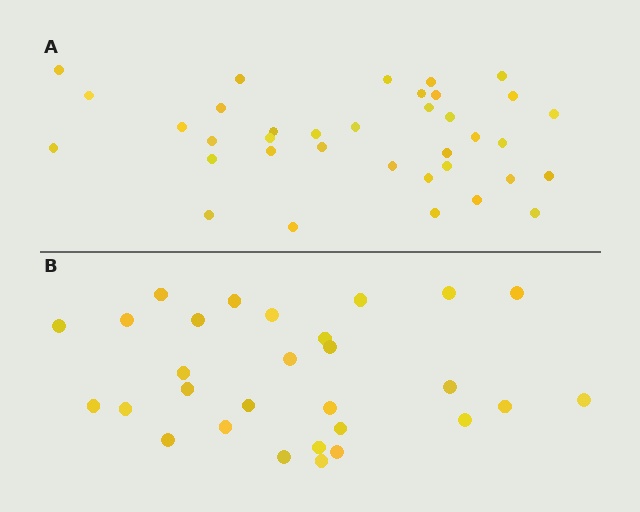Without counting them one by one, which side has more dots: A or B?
Region A (the top region) has more dots.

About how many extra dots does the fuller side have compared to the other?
Region A has roughly 8 or so more dots than region B.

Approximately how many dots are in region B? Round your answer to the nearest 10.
About 30 dots. (The exact count is 29, which rounds to 30.)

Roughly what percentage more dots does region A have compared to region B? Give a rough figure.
About 25% more.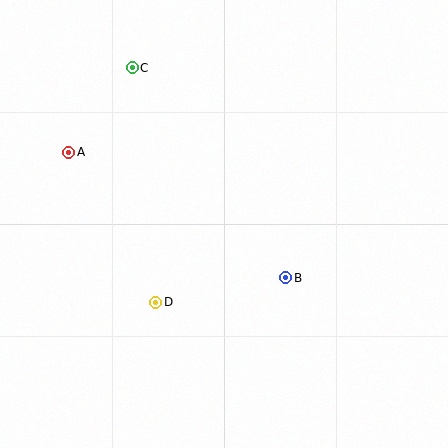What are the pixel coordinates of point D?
Point D is at (156, 302).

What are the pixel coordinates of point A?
Point A is at (69, 152).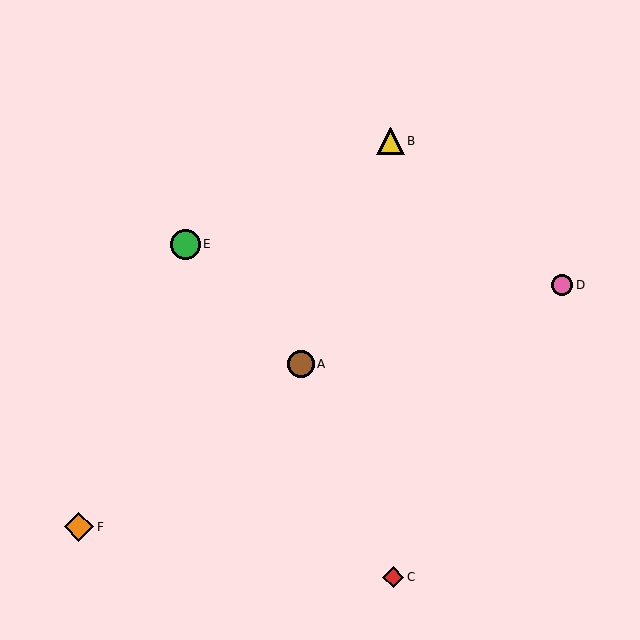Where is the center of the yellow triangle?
The center of the yellow triangle is at (391, 141).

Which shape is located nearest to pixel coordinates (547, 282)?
The pink circle (labeled D) at (562, 285) is nearest to that location.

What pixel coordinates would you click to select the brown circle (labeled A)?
Click at (301, 364) to select the brown circle A.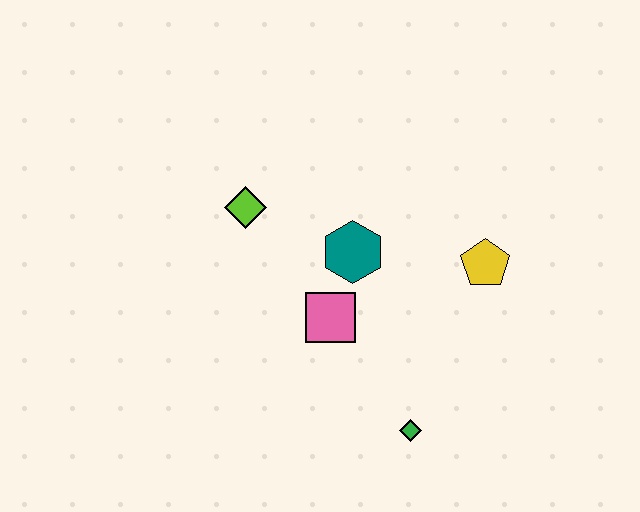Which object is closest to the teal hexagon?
The pink square is closest to the teal hexagon.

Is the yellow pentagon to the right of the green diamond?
Yes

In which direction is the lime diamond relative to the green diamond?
The lime diamond is above the green diamond.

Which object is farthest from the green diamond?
The lime diamond is farthest from the green diamond.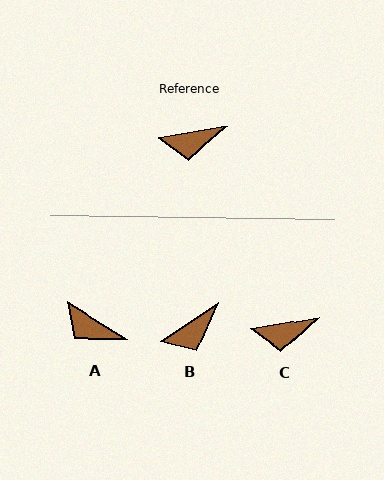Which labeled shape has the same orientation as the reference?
C.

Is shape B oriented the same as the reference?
No, it is off by about 23 degrees.